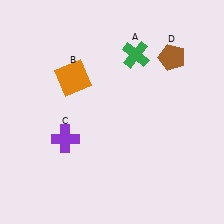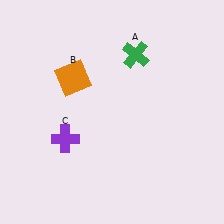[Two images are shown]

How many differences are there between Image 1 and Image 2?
There is 1 difference between the two images.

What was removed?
The brown pentagon (D) was removed in Image 2.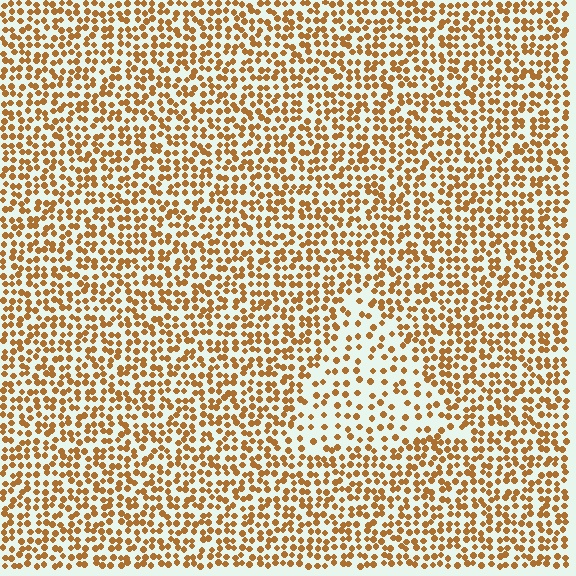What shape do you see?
I see a triangle.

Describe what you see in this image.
The image contains small brown elements arranged at two different densities. A triangle-shaped region is visible where the elements are less densely packed than the surrounding area.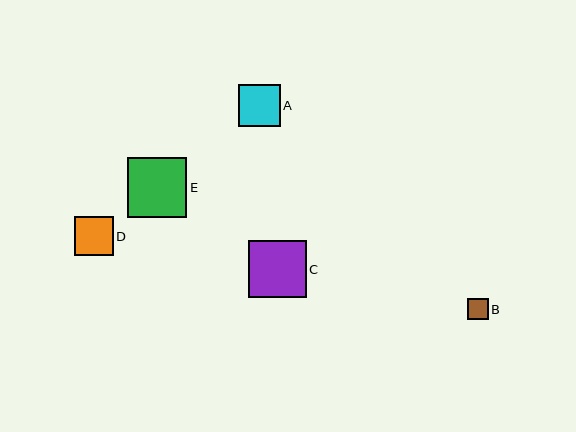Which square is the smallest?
Square B is the smallest with a size of approximately 21 pixels.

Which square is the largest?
Square E is the largest with a size of approximately 59 pixels.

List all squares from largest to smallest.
From largest to smallest: E, C, A, D, B.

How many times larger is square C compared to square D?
Square C is approximately 1.5 times the size of square D.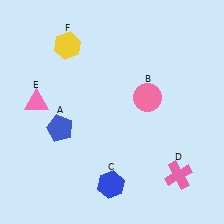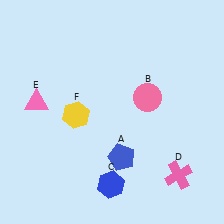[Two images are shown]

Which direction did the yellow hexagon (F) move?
The yellow hexagon (F) moved down.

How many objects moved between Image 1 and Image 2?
2 objects moved between the two images.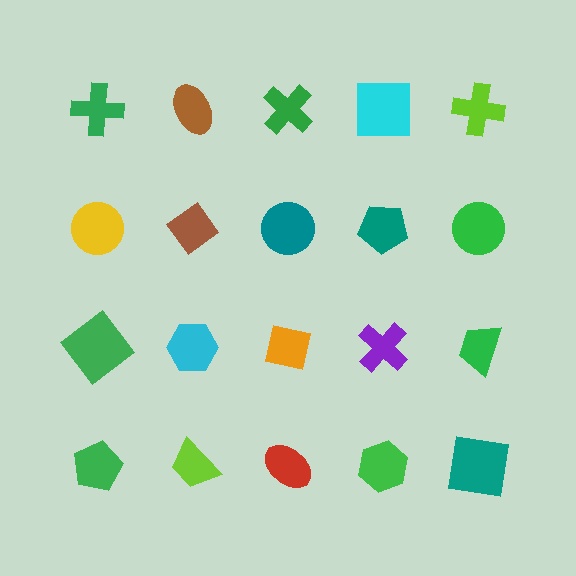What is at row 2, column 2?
A brown diamond.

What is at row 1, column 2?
A brown ellipse.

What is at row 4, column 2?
A lime trapezoid.